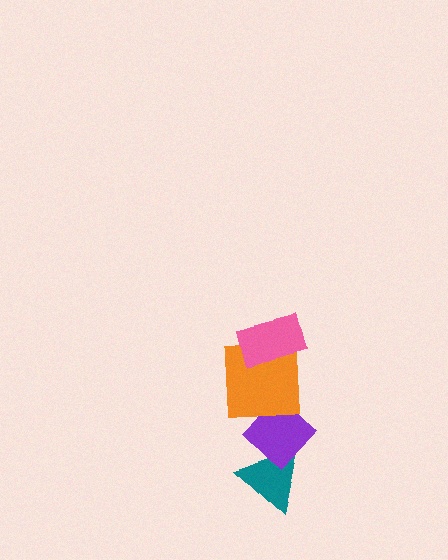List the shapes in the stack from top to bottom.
From top to bottom: the pink rectangle, the orange square, the purple diamond, the teal triangle.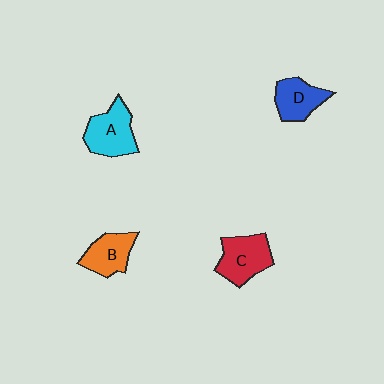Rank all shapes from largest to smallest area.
From largest to smallest: A (cyan), C (red), B (orange), D (blue).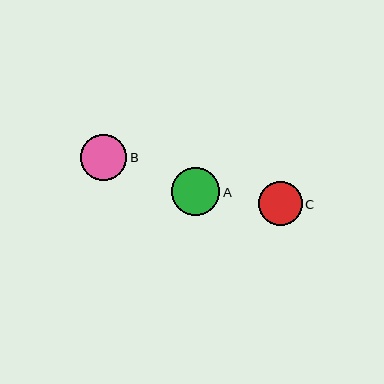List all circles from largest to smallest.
From largest to smallest: A, B, C.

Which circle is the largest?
Circle A is the largest with a size of approximately 48 pixels.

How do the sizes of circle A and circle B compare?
Circle A and circle B are approximately the same size.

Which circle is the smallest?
Circle C is the smallest with a size of approximately 43 pixels.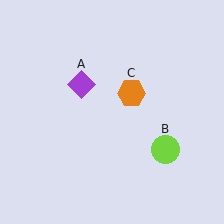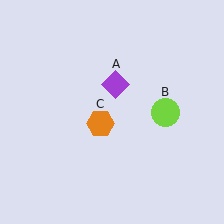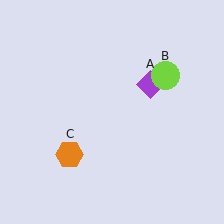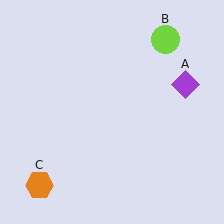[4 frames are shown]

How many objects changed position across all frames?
3 objects changed position: purple diamond (object A), lime circle (object B), orange hexagon (object C).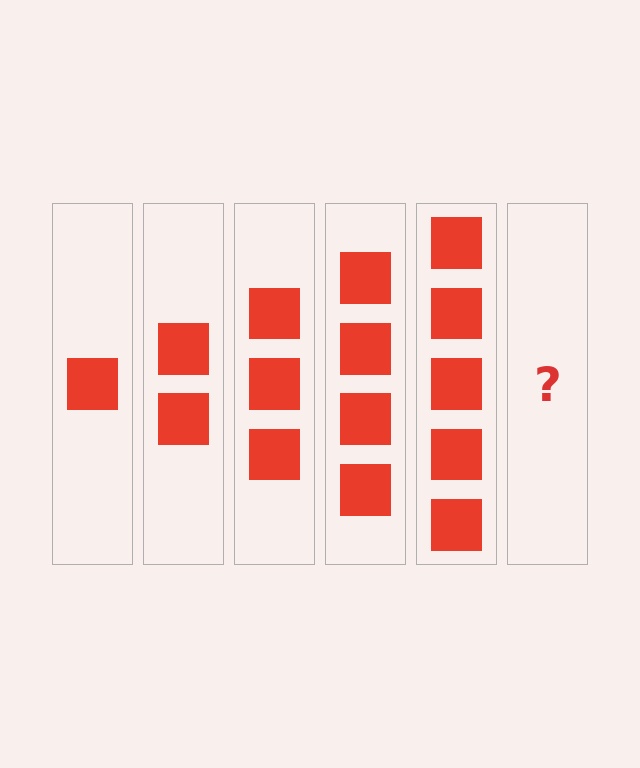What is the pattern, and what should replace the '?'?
The pattern is that each step adds one more square. The '?' should be 6 squares.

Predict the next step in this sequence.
The next step is 6 squares.